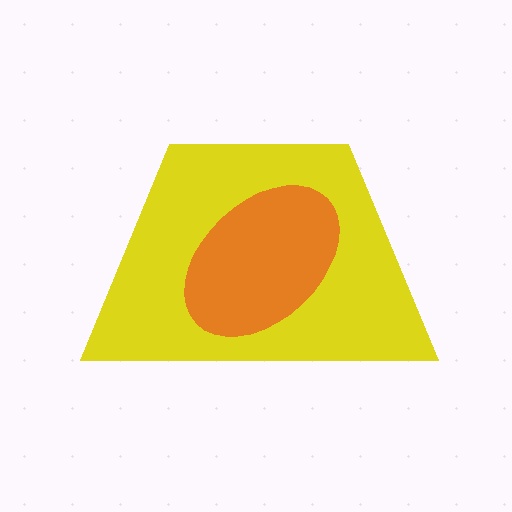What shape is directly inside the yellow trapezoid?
The orange ellipse.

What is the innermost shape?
The orange ellipse.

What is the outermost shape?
The yellow trapezoid.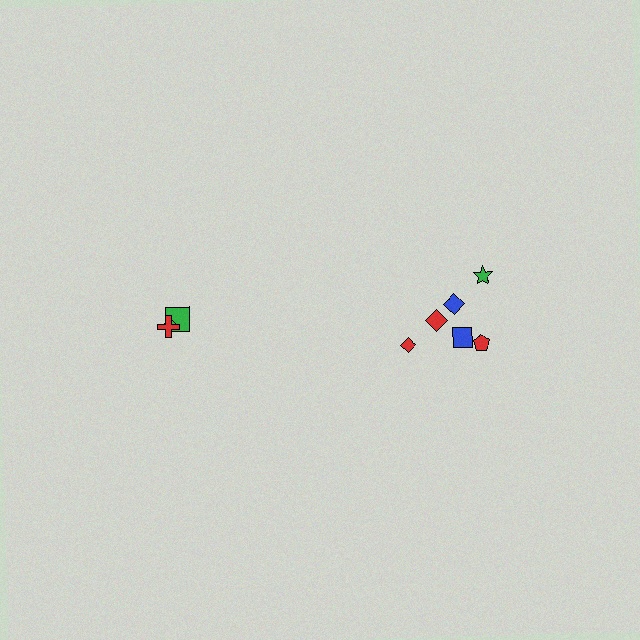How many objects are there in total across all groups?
There are 9 objects.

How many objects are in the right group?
There are 6 objects.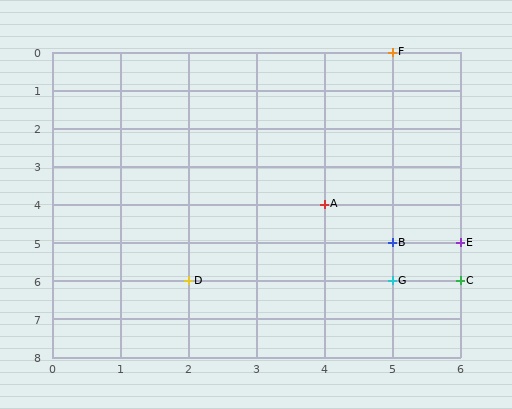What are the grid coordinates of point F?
Point F is at grid coordinates (5, 0).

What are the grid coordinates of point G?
Point G is at grid coordinates (5, 6).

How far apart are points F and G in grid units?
Points F and G are 6 rows apart.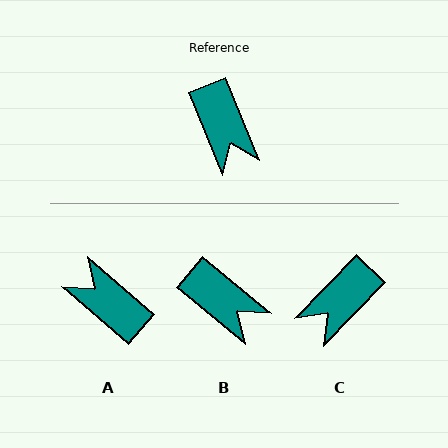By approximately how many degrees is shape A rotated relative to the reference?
Approximately 153 degrees clockwise.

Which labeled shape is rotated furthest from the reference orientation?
A, about 153 degrees away.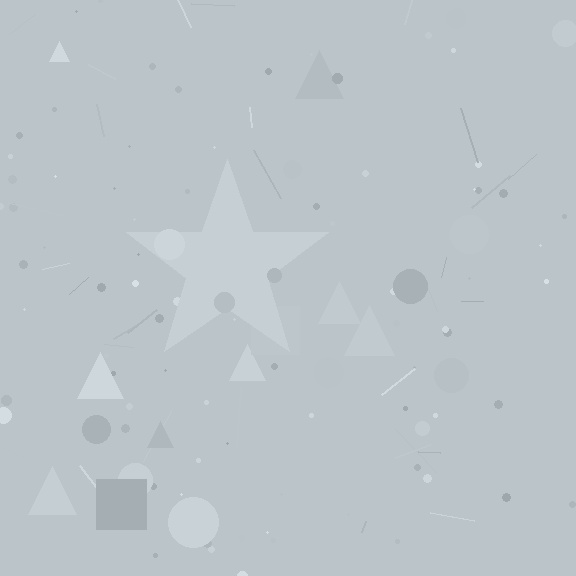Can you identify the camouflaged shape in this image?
The camouflaged shape is a star.